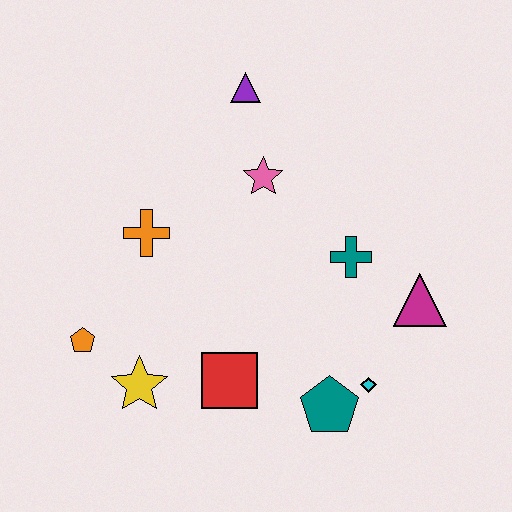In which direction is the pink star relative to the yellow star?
The pink star is above the yellow star.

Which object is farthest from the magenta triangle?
The orange pentagon is farthest from the magenta triangle.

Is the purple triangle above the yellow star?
Yes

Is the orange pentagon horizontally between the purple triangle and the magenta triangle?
No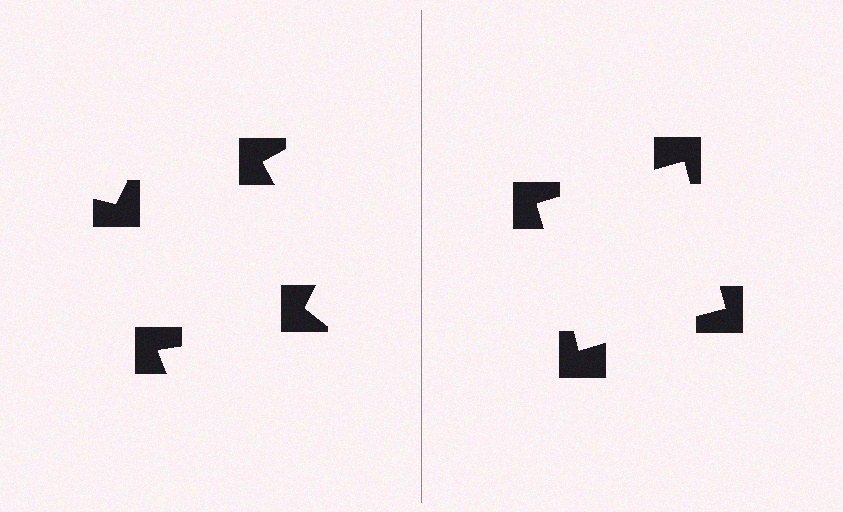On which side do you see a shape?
An illusory square appears on the right side. On the left side the wedge cuts are rotated, so no coherent shape forms.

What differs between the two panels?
The notched squares are positioned identically on both sides; only the wedge orientations differ. On the right they align to a square; on the left they are misaligned.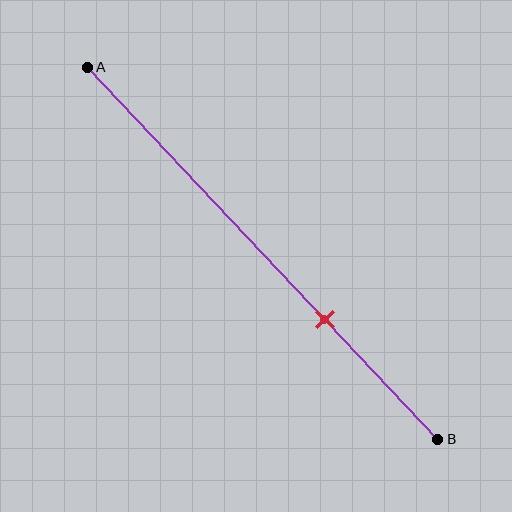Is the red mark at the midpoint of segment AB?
No, the mark is at about 70% from A, not at the 50% midpoint.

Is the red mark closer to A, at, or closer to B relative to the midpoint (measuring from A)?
The red mark is closer to point B than the midpoint of segment AB.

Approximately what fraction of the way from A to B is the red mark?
The red mark is approximately 70% of the way from A to B.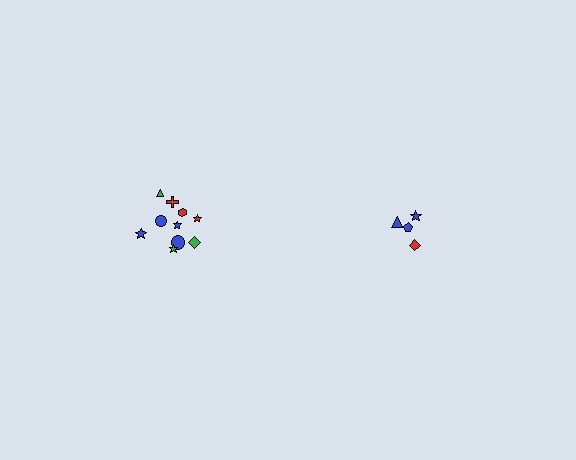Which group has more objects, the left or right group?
The left group.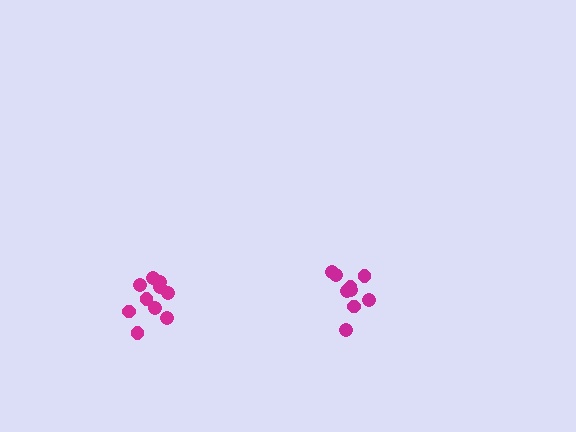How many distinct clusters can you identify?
There are 2 distinct clusters.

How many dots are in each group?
Group 1: 9 dots, Group 2: 10 dots (19 total).